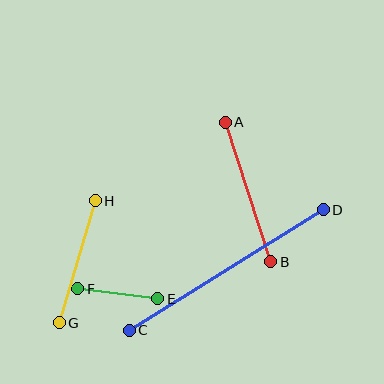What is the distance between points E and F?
The distance is approximately 80 pixels.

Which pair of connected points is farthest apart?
Points C and D are farthest apart.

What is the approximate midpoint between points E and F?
The midpoint is at approximately (118, 294) pixels.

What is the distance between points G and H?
The distance is approximately 127 pixels.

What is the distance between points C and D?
The distance is approximately 228 pixels.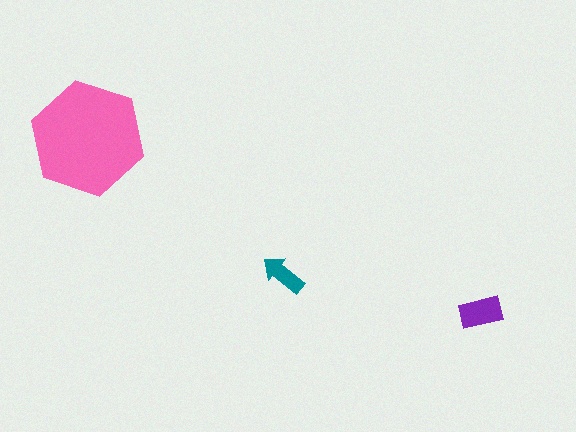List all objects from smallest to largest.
The teal arrow, the purple rectangle, the pink hexagon.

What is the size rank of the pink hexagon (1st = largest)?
1st.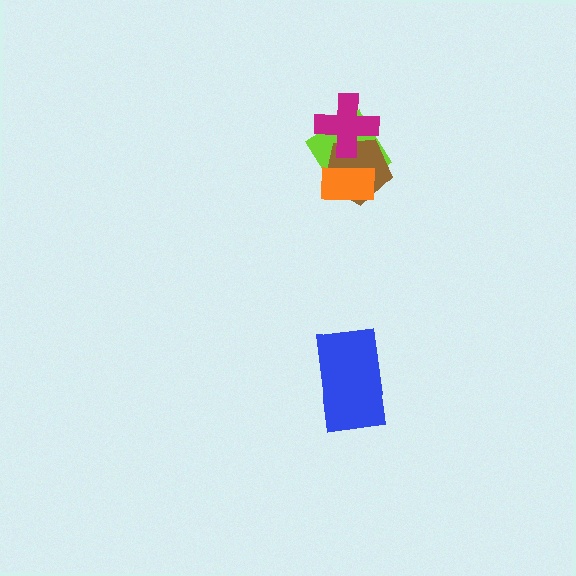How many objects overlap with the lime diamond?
3 objects overlap with the lime diamond.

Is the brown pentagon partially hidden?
Yes, it is partially covered by another shape.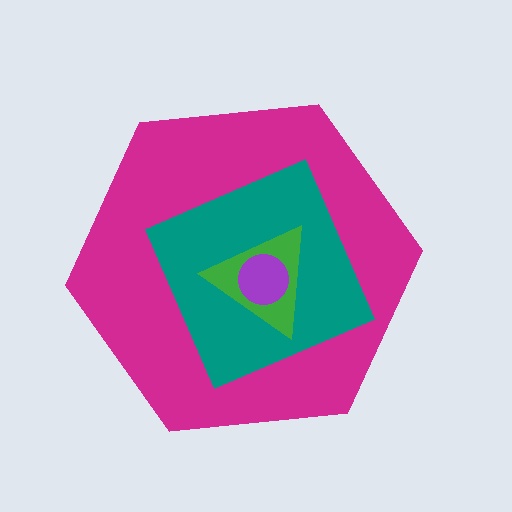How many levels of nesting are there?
4.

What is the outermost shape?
The magenta hexagon.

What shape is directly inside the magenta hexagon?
The teal square.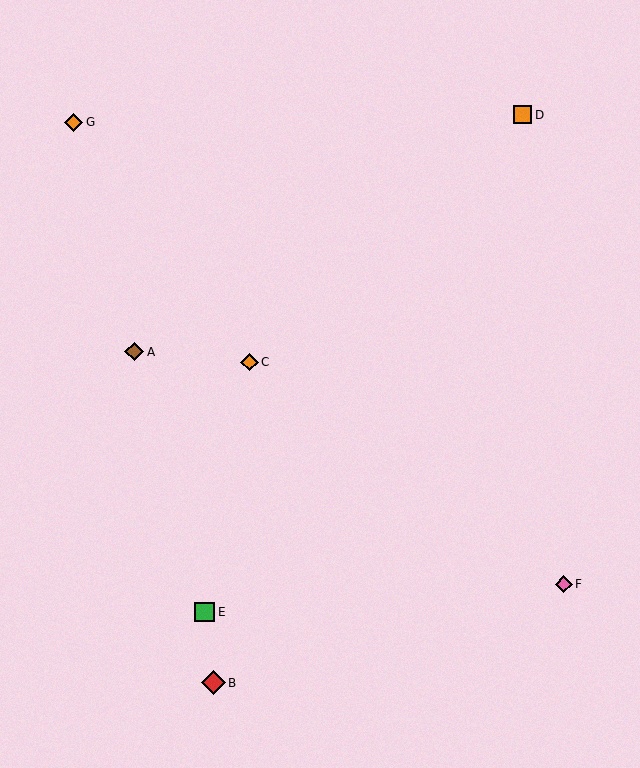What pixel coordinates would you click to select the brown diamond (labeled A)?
Click at (134, 352) to select the brown diamond A.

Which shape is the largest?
The red diamond (labeled B) is the largest.